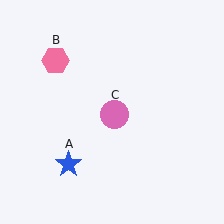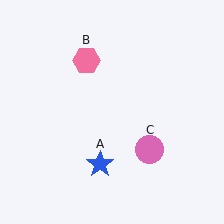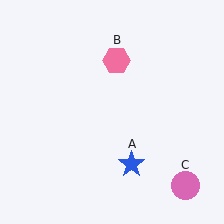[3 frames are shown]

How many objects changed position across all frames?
3 objects changed position: blue star (object A), pink hexagon (object B), pink circle (object C).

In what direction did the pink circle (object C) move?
The pink circle (object C) moved down and to the right.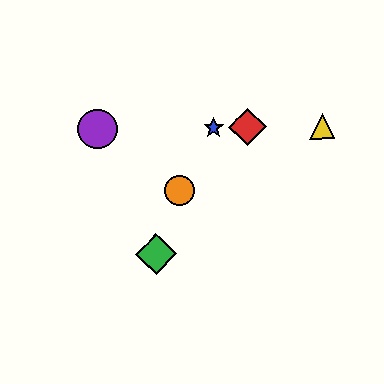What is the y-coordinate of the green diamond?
The green diamond is at y≈254.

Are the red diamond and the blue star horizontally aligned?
Yes, both are at y≈127.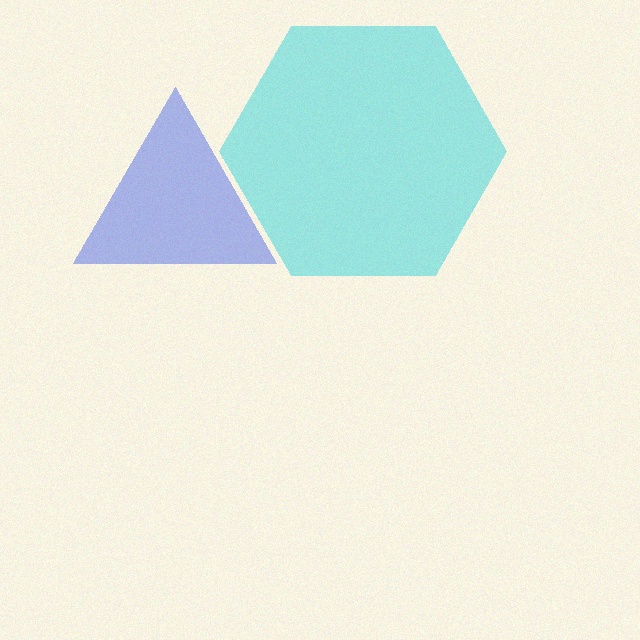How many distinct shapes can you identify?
There are 2 distinct shapes: a cyan hexagon, a blue triangle.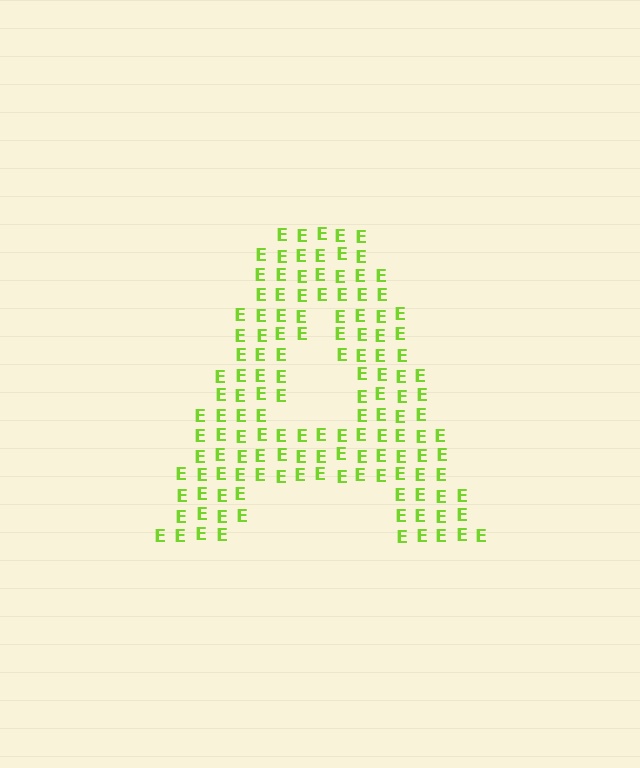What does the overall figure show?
The overall figure shows the letter A.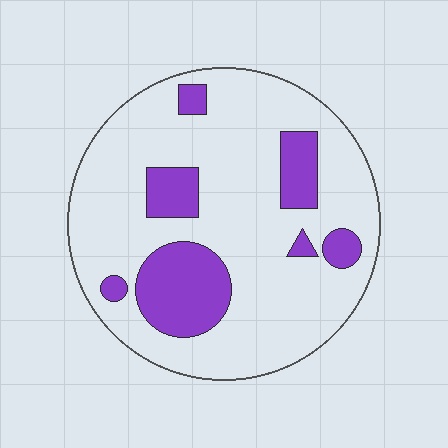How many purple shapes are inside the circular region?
7.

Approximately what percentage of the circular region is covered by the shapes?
Approximately 20%.